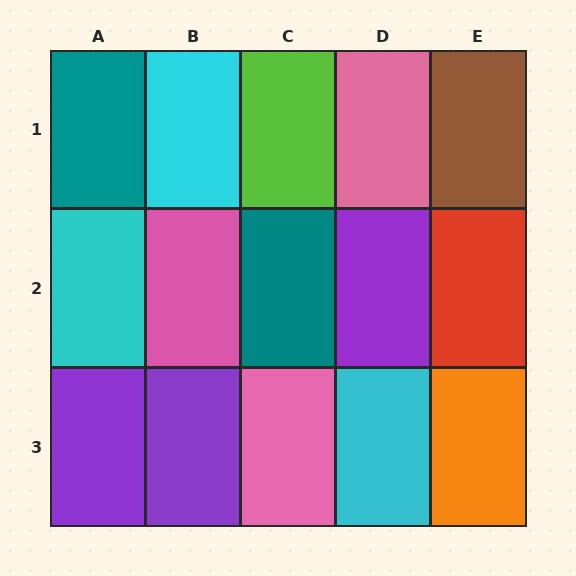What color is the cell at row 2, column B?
Pink.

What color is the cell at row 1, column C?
Lime.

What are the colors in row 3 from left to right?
Purple, purple, pink, cyan, orange.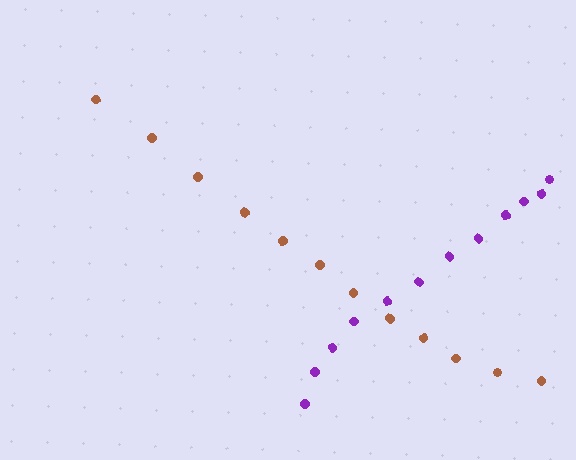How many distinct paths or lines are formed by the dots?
There are 2 distinct paths.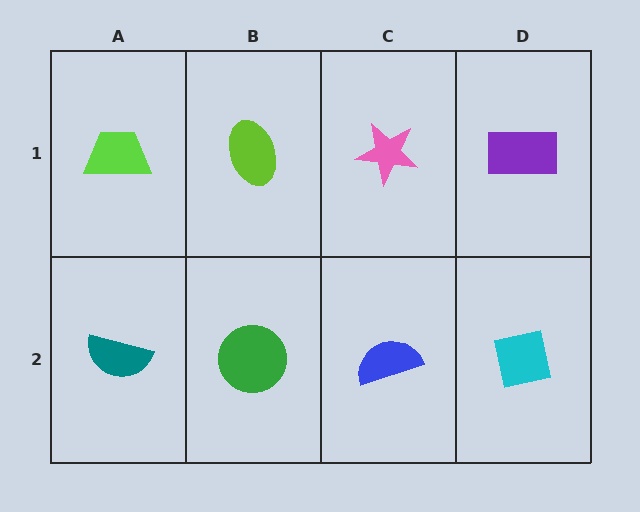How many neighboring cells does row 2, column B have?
3.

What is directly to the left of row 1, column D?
A pink star.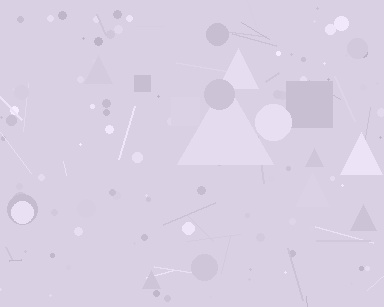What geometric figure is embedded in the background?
A triangle is embedded in the background.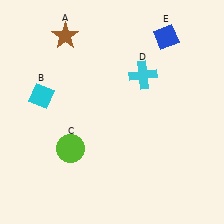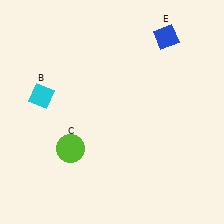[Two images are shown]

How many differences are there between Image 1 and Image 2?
There are 2 differences between the two images.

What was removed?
The brown star (A), the cyan cross (D) were removed in Image 2.